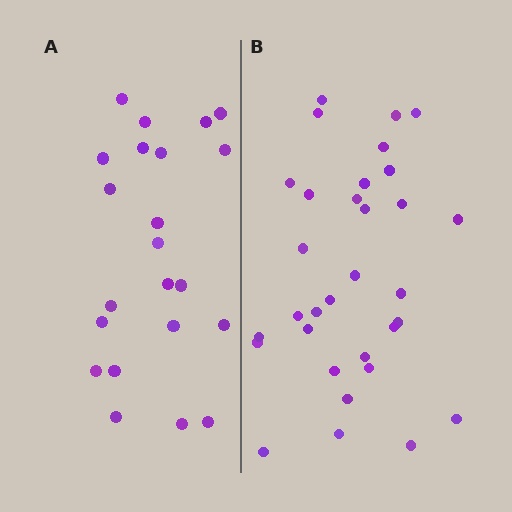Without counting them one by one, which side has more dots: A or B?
Region B (the right region) has more dots.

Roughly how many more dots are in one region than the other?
Region B has roughly 10 or so more dots than region A.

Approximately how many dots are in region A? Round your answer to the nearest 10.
About 20 dots. (The exact count is 22, which rounds to 20.)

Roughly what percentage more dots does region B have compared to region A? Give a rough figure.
About 45% more.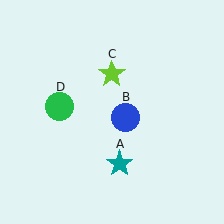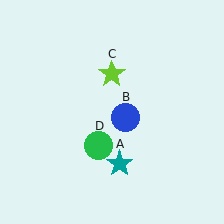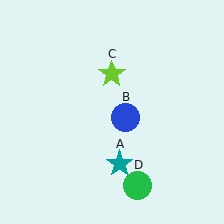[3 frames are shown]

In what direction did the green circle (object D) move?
The green circle (object D) moved down and to the right.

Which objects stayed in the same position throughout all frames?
Teal star (object A) and blue circle (object B) and lime star (object C) remained stationary.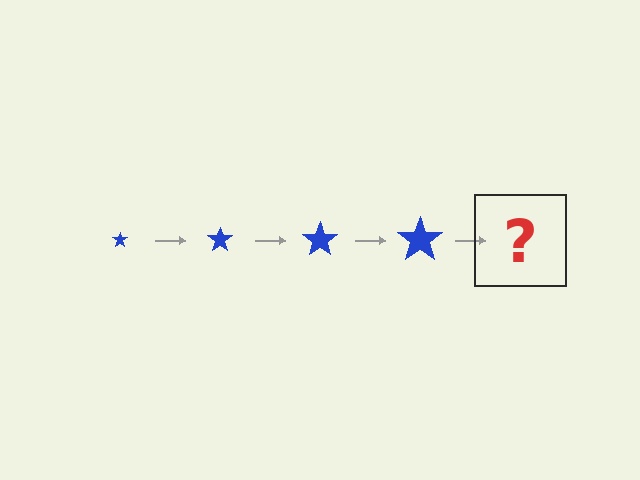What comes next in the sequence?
The next element should be a blue star, larger than the previous one.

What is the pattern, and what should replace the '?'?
The pattern is that the star gets progressively larger each step. The '?' should be a blue star, larger than the previous one.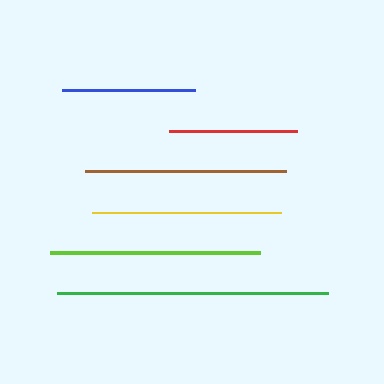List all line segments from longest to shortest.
From longest to shortest: green, lime, brown, yellow, blue, red.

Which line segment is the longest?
The green line is the longest at approximately 271 pixels.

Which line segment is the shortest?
The red line is the shortest at approximately 128 pixels.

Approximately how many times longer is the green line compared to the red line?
The green line is approximately 2.1 times the length of the red line.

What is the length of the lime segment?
The lime segment is approximately 210 pixels long.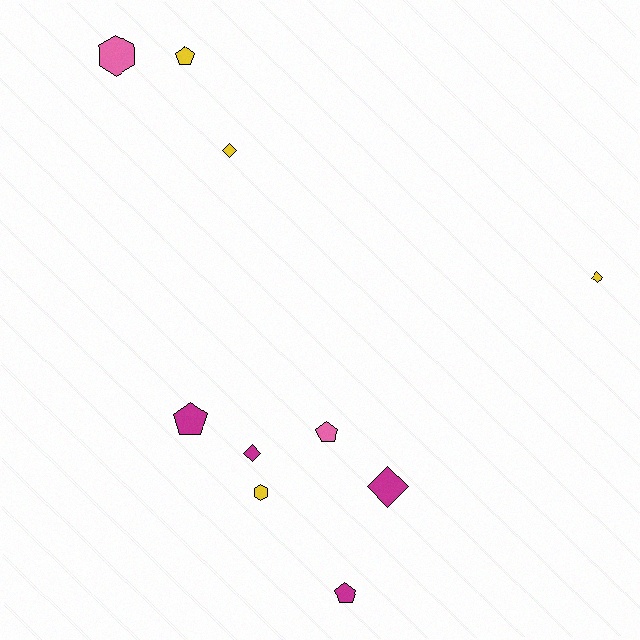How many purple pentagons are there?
There are no purple pentagons.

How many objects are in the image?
There are 10 objects.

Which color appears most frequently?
Yellow, with 4 objects.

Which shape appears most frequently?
Diamond, with 4 objects.